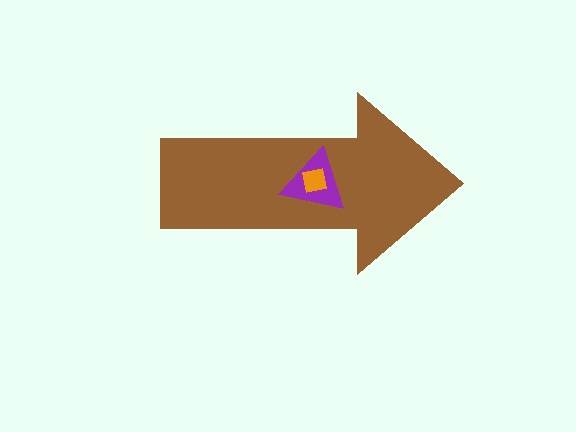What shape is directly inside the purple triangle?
The orange square.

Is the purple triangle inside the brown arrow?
Yes.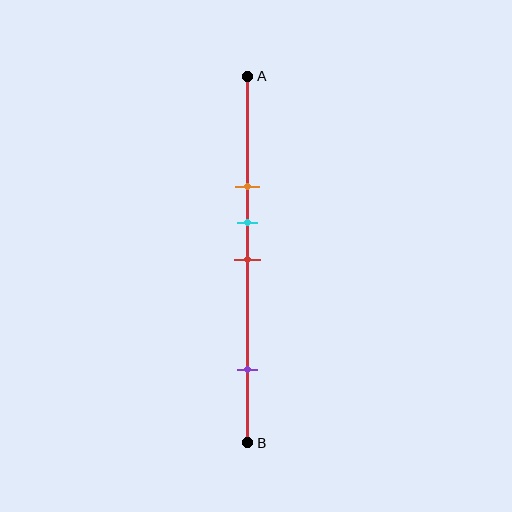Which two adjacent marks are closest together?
The cyan and red marks are the closest adjacent pair.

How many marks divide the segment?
There are 4 marks dividing the segment.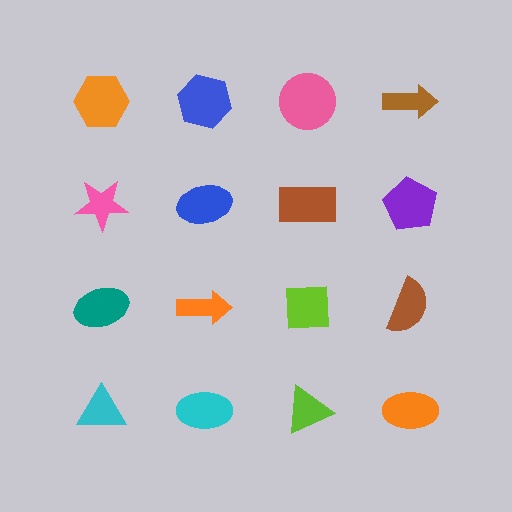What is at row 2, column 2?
A blue ellipse.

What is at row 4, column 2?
A cyan ellipse.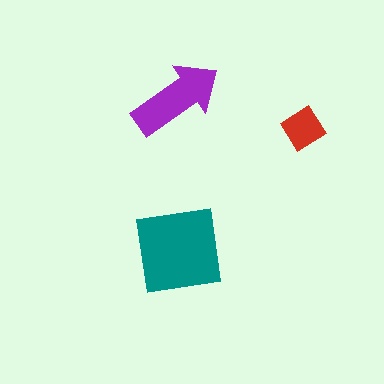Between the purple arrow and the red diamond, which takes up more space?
The purple arrow.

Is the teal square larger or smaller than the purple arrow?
Larger.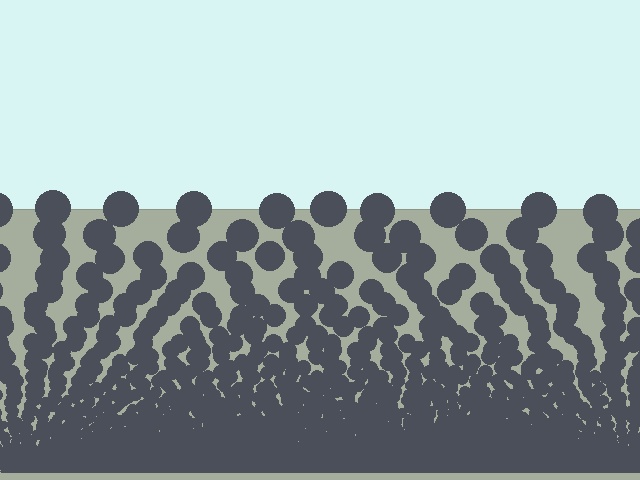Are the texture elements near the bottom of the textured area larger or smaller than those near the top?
Smaller. The gradient is inverted — elements near the bottom are smaller and denser.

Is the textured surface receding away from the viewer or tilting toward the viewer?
The surface appears to tilt toward the viewer. Texture elements get larger and sparser toward the top.